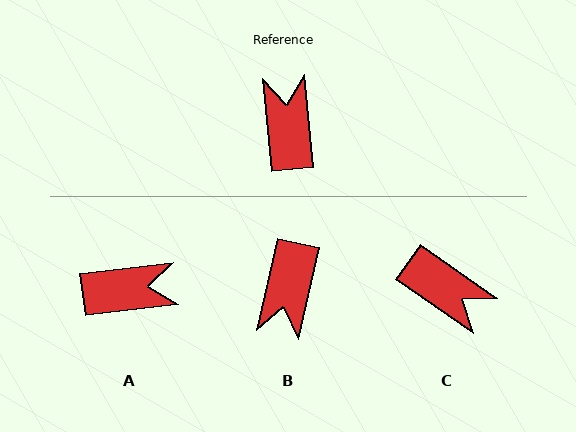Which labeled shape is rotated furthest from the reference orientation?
B, about 162 degrees away.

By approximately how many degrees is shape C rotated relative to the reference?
Approximately 130 degrees clockwise.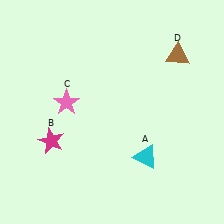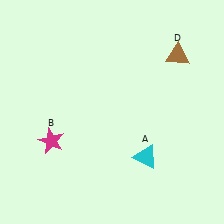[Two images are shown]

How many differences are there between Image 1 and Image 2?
There is 1 difference between the two images.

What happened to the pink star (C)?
The pink star (C) was removed in Image 2. It was in the top-left area of Image 1.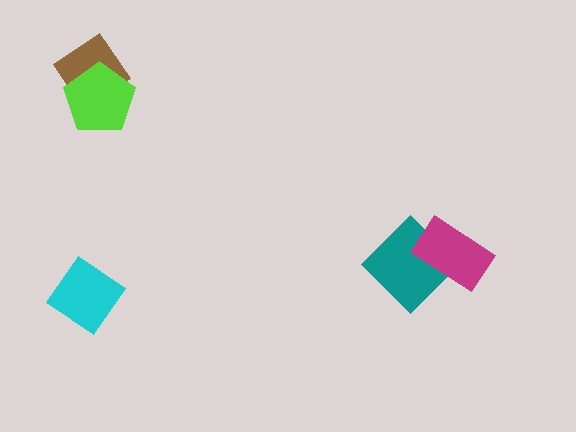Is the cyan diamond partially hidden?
No, no other shape covers it.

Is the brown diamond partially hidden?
Yes, it is partially covered by another shape.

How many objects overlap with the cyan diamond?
0 objects overlap with the cyan diamond.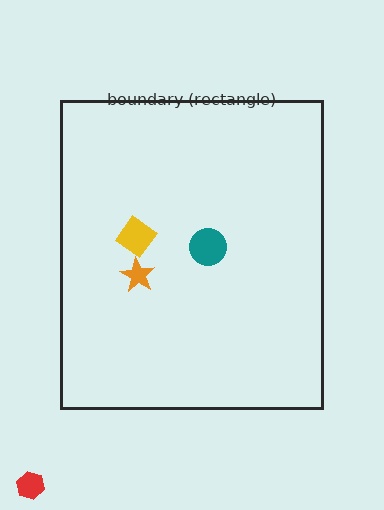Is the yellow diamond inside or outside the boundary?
Inside.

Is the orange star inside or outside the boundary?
Inside.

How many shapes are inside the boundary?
3 inside, 1 outside.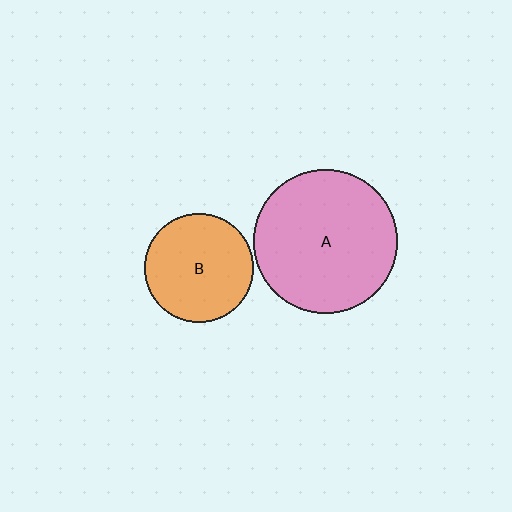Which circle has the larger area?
Circle A (pink).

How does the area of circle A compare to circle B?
Approximately 1.8 times.